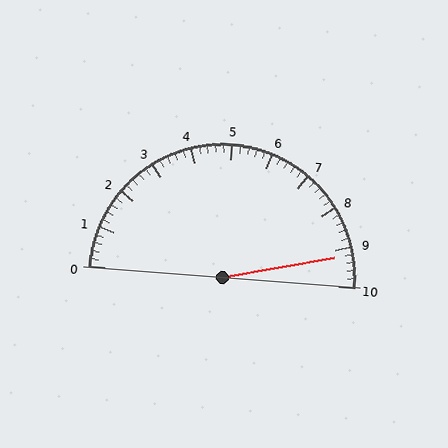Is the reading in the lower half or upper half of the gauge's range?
The reading is in the upper half of the range (0 to 10).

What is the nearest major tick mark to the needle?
The nearest major tick mark is 9.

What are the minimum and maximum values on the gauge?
The gauge ranges from 0 to 10.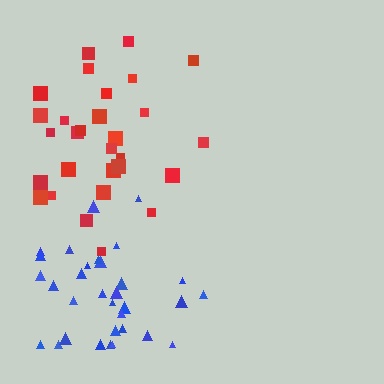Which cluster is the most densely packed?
Blue.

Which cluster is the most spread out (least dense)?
Red.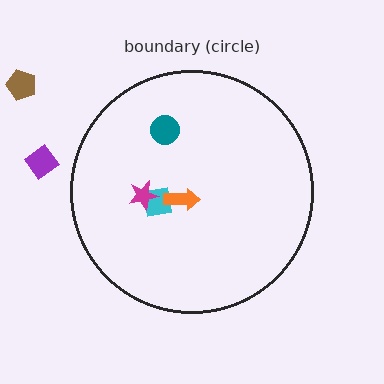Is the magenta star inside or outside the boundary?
Inside.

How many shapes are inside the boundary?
4 inside, 2 outside.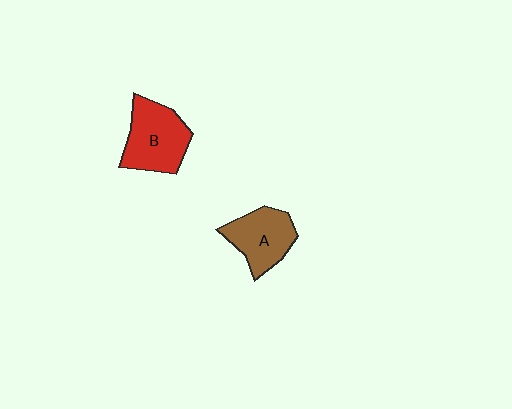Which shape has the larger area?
Shape B (red).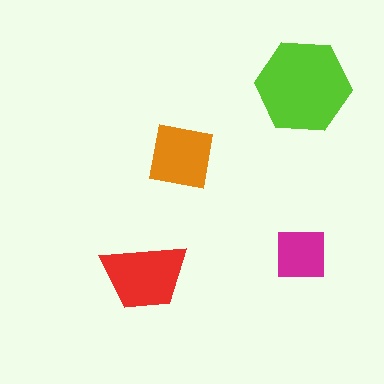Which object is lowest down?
The red trapezoid is bottommost.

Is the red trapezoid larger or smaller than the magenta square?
Larger.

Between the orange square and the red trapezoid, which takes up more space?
The red trapezoid.